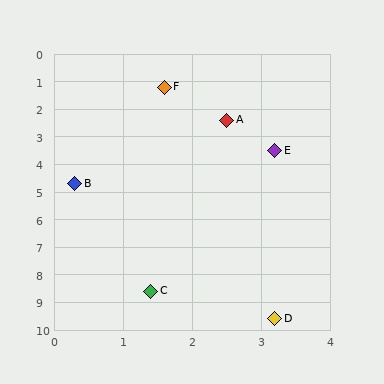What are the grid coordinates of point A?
Point A is at approximately (2.5, 2.4).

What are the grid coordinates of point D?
Point D is at approximately (3.2, 9.6).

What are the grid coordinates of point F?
Point F is at approximately (1.6, 1.2).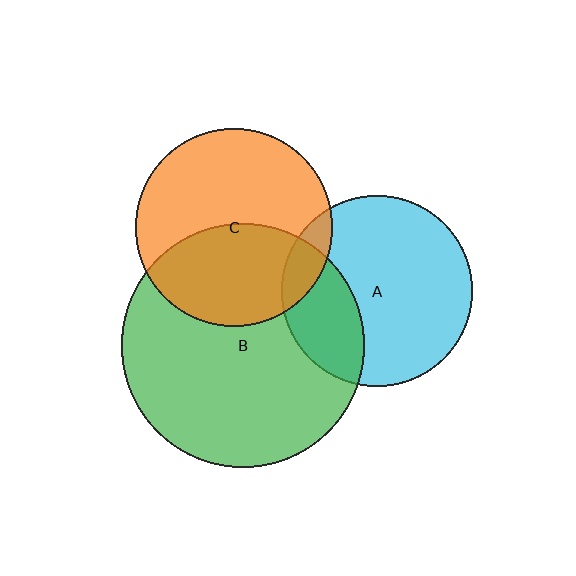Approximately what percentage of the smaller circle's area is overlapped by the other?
Approximately 45%.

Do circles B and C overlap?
Yes.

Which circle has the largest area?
Circle B (green).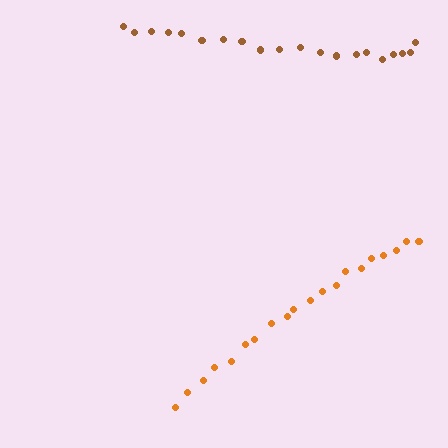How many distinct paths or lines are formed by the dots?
There are 2 distinct paths.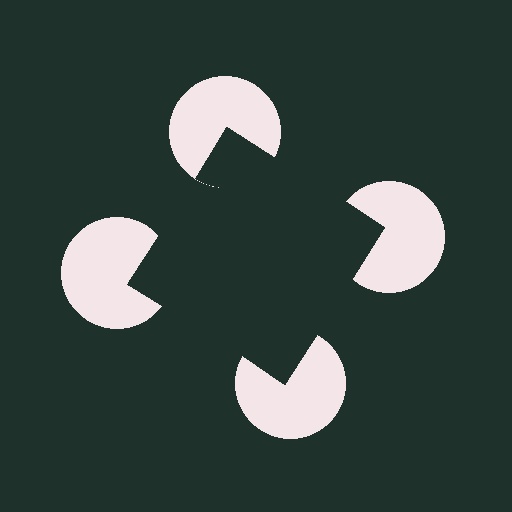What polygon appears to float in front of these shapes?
An illusory square — its edges are inferred from the aligned wedge cuts in the pac-man discs, not physically drawn.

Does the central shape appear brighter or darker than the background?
It typically appears slightly darker than the background, even though no actual brightness change is drawn.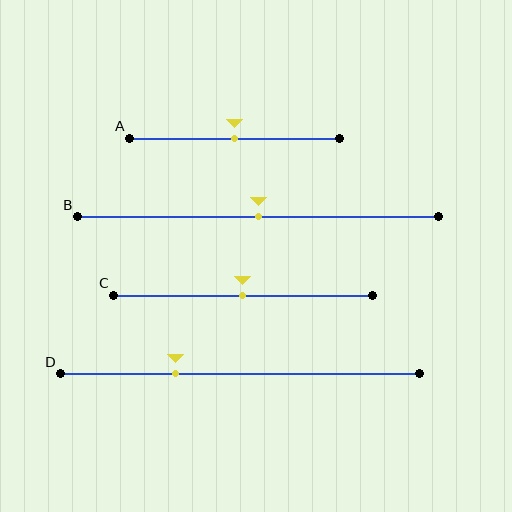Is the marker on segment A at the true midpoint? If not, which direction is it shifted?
Yes, the marker on segment A is at the true midpoint.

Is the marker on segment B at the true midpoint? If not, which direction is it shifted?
Yes, the marker on segment B is at the true midpoint.